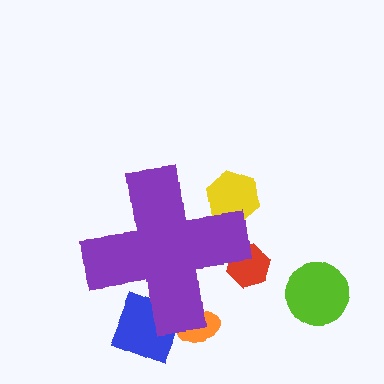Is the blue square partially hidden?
Yes, the blue square is partially hidden behind the purple cross.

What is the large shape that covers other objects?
A purple cross.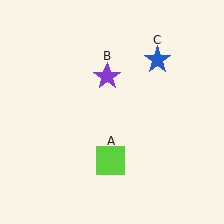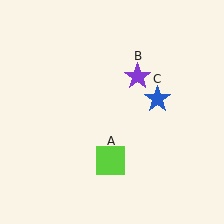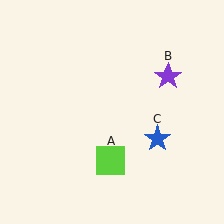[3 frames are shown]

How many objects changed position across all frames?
2 objects changed position: purple star (object B), blue star (object C).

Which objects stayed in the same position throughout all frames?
Lime square (object A) remained stationary.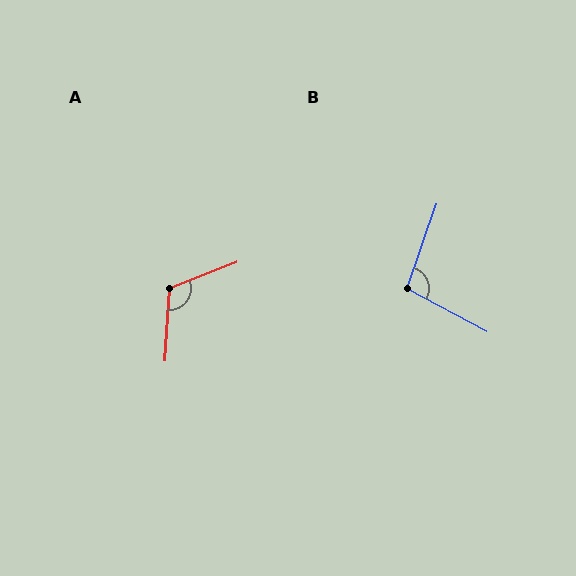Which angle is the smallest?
B, at approximately 99 degrees.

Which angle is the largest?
A, at approximately 115 degrees.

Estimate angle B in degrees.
Approximately 99 degrees.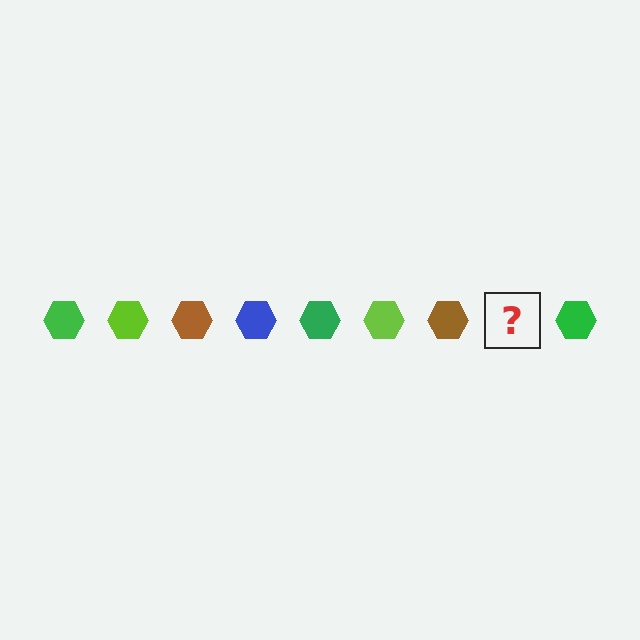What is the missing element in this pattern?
The missing element is a blue hexagon.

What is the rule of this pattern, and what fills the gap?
The rule is that the pattern cycles through green, lime, brown, blue hexagons. The gap should be filled with a blue hexagon.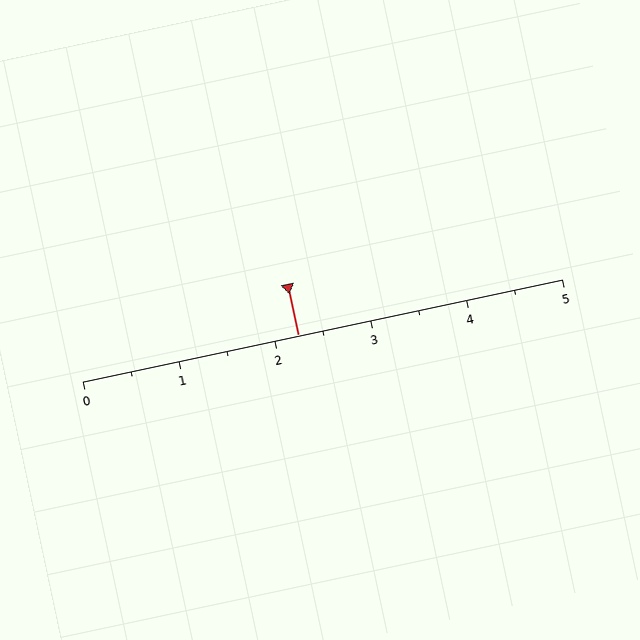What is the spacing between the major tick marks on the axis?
The major ticks are spaced 1 apart.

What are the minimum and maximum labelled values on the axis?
The axis runs from 0 to 5.